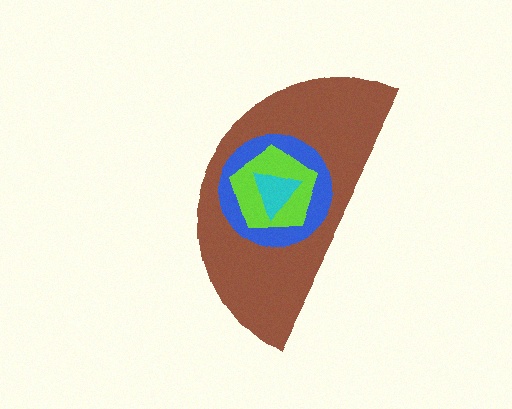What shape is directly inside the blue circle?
The lime pentagon.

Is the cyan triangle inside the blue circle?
Yes.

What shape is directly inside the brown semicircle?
The blue circle.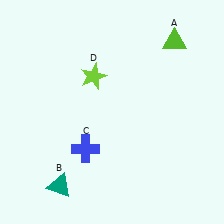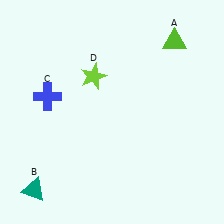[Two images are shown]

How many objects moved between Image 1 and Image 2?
2 objects moved between the two images.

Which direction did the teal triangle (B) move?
The teal triangle (B) moved left.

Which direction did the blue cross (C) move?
The blue cross (C) moved up.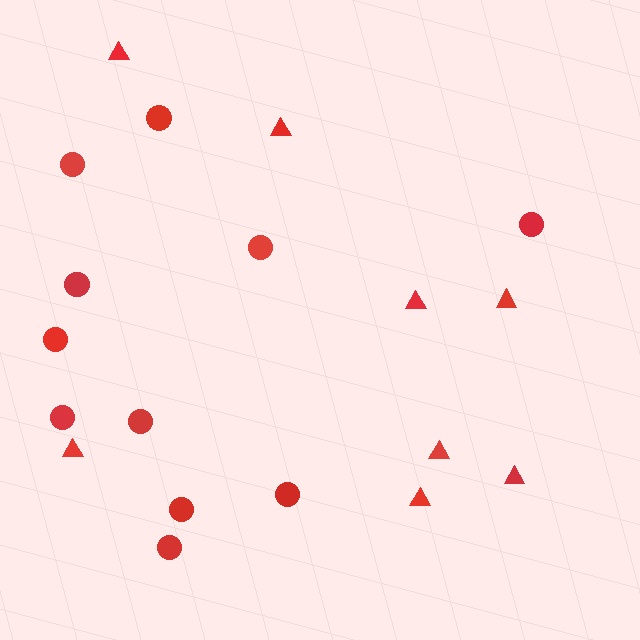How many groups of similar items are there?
There are 2 groups: one group of circles (11) and one group of triangles (8).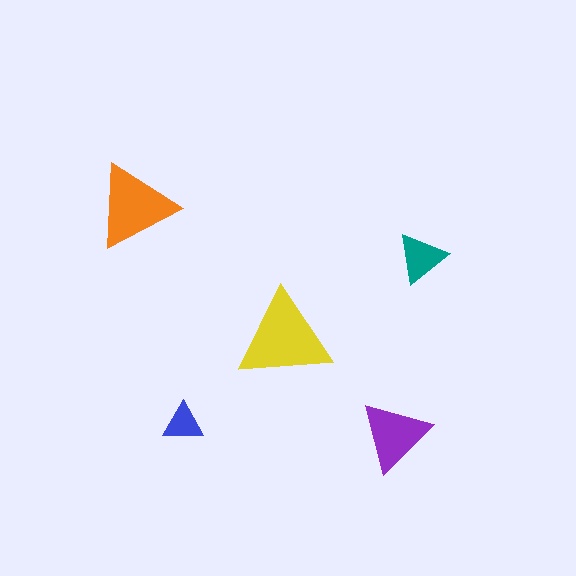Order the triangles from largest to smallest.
the yellow one, the orange one, the purple one, the teal one, the blue one.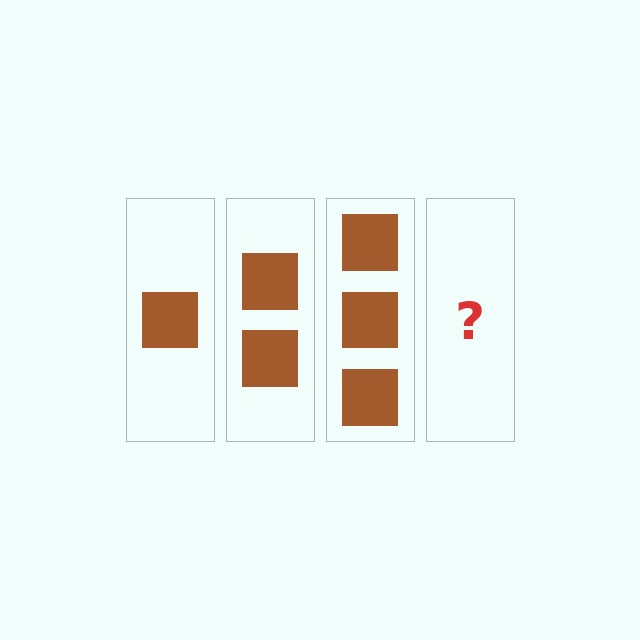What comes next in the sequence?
The next element should be 4 squares.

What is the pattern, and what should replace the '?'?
The pattern is that each step adds one more square. The '?' should be 4 squares.